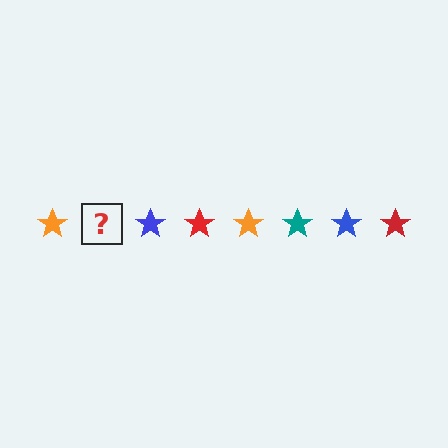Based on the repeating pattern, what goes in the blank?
The blank should be a teal star.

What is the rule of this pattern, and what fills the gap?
The rule is that the pattern cycles through orange, teal, blue, red stars. The gap should be filled with a teal star.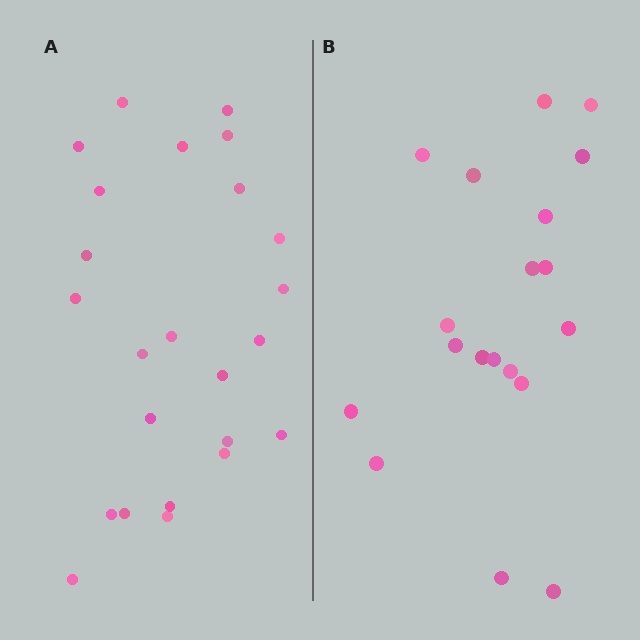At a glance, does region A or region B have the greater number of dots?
Region A (the left region) has more dots.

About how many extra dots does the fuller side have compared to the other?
Region A has about 5 more dots than region B.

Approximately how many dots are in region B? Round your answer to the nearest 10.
About 20 dots. (The exact count is 19, which rounds to 20.)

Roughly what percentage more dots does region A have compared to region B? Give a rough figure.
About 25% more.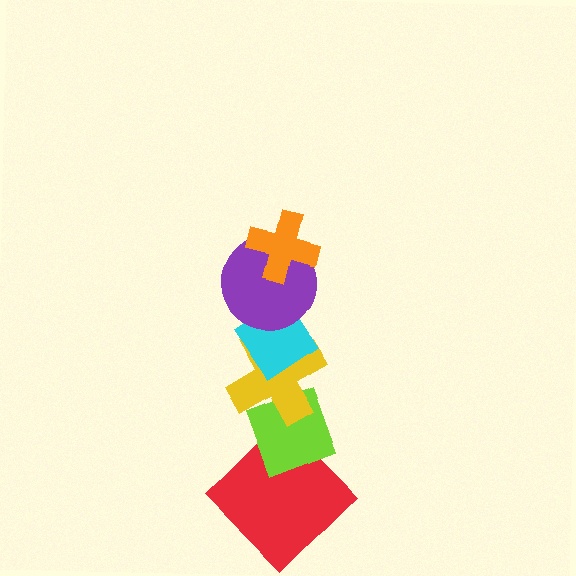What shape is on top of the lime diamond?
The yellow cross is on top of the lime diamond.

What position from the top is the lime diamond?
The lime diamond is 5th from the top.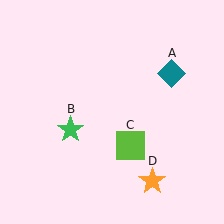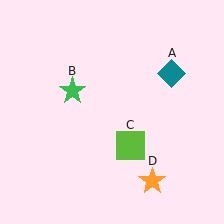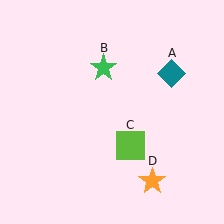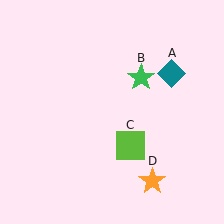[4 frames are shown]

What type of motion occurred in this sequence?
The green star (object B) rotated clockwise around the center of the scene.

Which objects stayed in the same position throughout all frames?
Teal diamond (object A) and lime square (object C) and orange star (object D) remained stationary.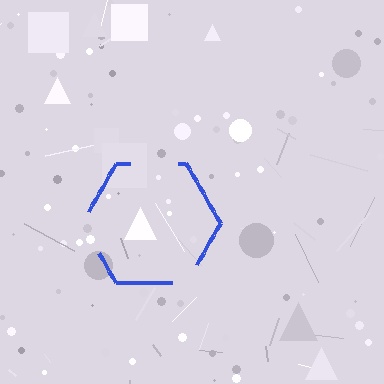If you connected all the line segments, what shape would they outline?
They would outline a hexagon.